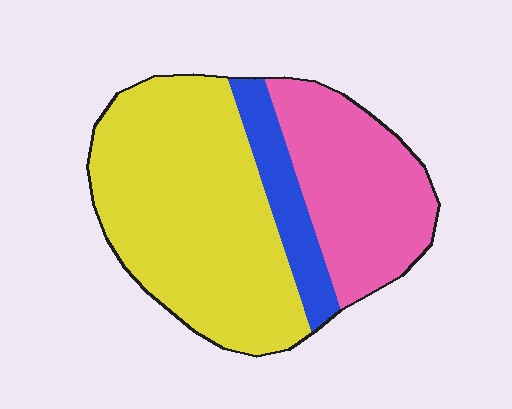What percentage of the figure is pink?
Pink covers 31% of the figure.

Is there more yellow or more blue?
Yellow.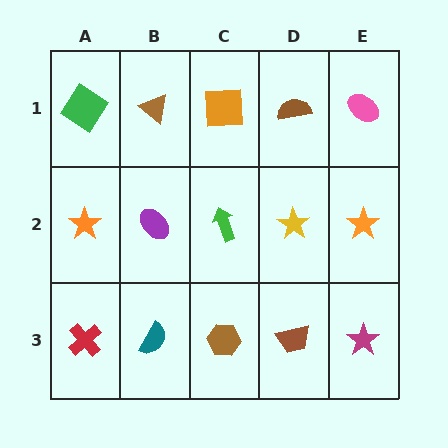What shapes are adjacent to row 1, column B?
A purple ellipse (row 2, column B), a green diamond (row 1, column A), an orange square (row 1, column C).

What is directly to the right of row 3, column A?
A teal semicircle.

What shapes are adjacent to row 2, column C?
An orange square (row 1, column C), a brown hexagon (row 3, column C), a purple ellipse (row 2, column B), a yellow star (row 2, column D).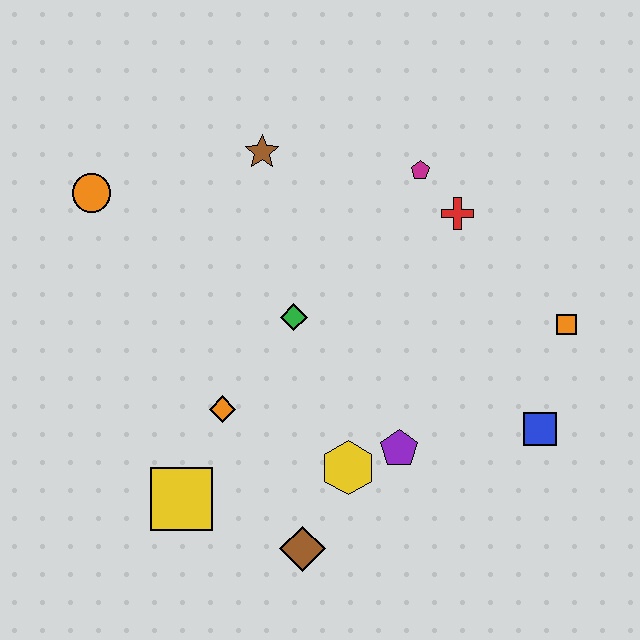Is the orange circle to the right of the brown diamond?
No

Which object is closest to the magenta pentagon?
The red cross is closest to the magenta pentagon.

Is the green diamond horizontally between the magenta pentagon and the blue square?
No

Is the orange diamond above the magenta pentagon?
No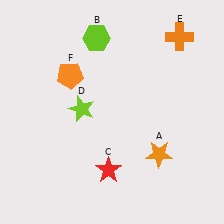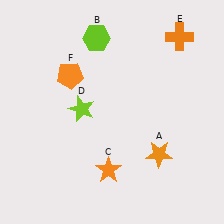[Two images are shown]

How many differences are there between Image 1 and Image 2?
There is 1 difference between the two images.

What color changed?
The star (C) changed from red in Image 1 to orange in Image 2.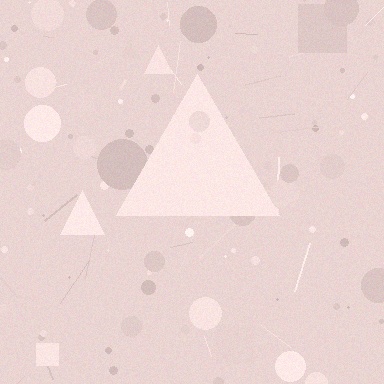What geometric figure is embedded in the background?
A triangle is embedded in the background.